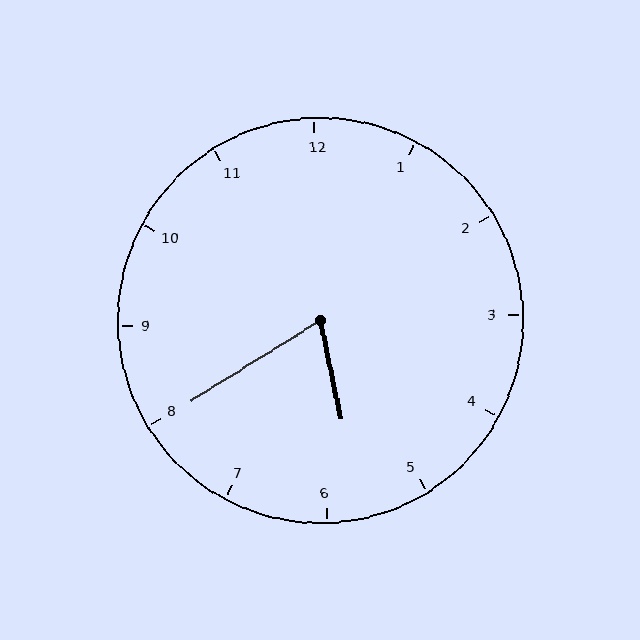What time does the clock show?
5:40.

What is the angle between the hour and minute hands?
Approximately 70 degrees.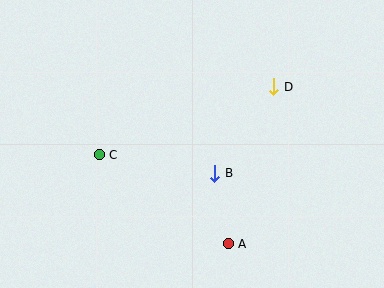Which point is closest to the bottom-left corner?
Point C is closest to the bottom-left corner.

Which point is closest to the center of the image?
Point B at (215, 173) is closest to the center.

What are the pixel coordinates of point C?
Point C is at (99, 155).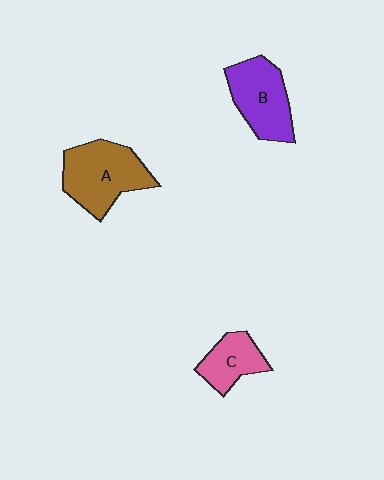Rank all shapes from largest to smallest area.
From largest to smallest: A (brown), B (purple), C (pink).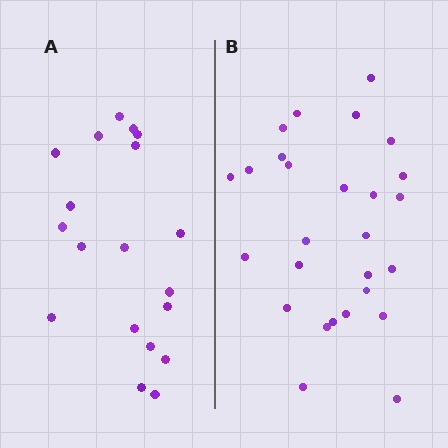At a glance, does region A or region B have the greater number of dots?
Region B (the right region) has more dots.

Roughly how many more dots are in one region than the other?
Region B has roughly 8 or so more dots than region A.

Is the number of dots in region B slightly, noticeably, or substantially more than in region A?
Region B has noticeably more, but not dramatically so. The ratio is roughly 1.4 to 1.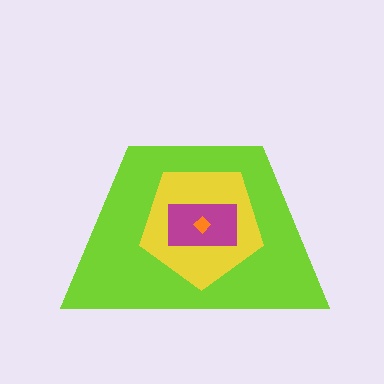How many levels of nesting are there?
4.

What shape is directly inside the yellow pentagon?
The magenta rectangle.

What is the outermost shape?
The lime trapezoid.